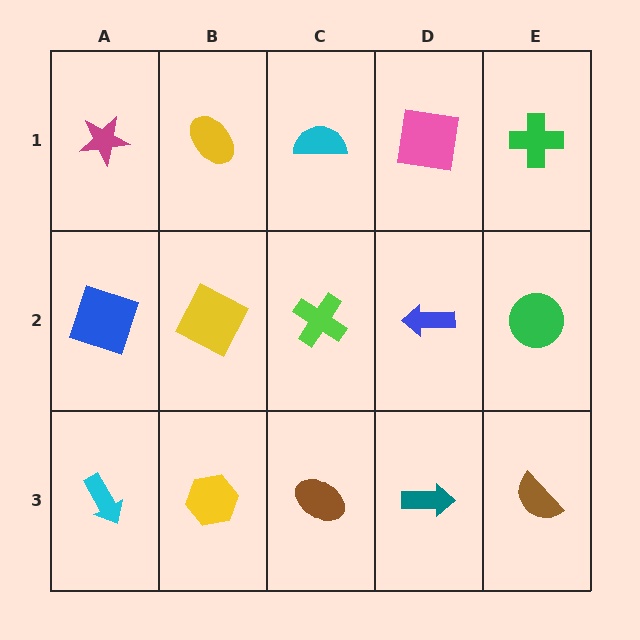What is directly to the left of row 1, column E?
A pink square.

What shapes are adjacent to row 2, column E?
A green cross (row 1, column E), a brown semicircle (row 3, column E), a blue arrow (row 2, column D).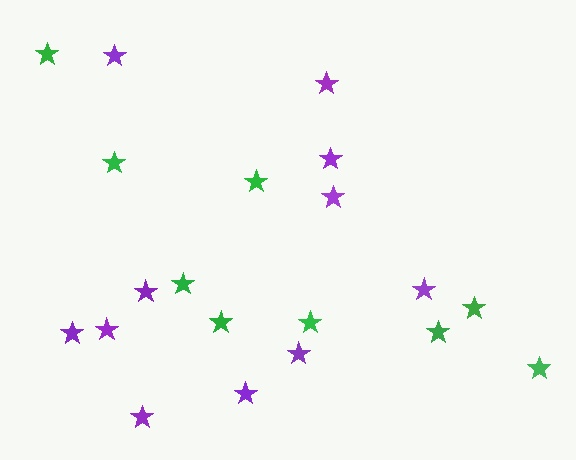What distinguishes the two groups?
There are 2 groups: one group of green stars (9) and one group of purple stars (11).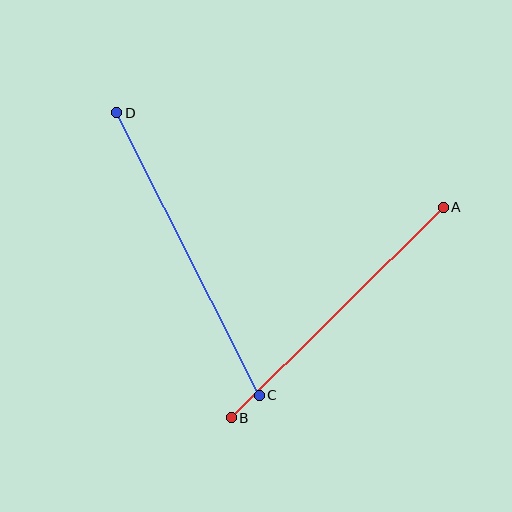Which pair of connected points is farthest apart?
Points C and D are farthest apart.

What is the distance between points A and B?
The distance is approximately 298 pixels.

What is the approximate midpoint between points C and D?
The midpoint is at approximately (188, 254) pixels.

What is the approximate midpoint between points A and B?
The midpoint is at approximately (337, 313) pixels.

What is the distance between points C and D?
The distance is approximately 316 pixels.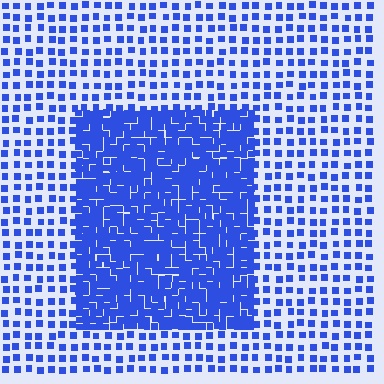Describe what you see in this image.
The image contains small blue elements arranged at two different densities. A rectangle-shaped region is visible where the elements are more densely packed than the surrounding area.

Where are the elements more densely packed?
The elements are more densely packed inside the rectangle boundary.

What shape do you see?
I see a rectangle.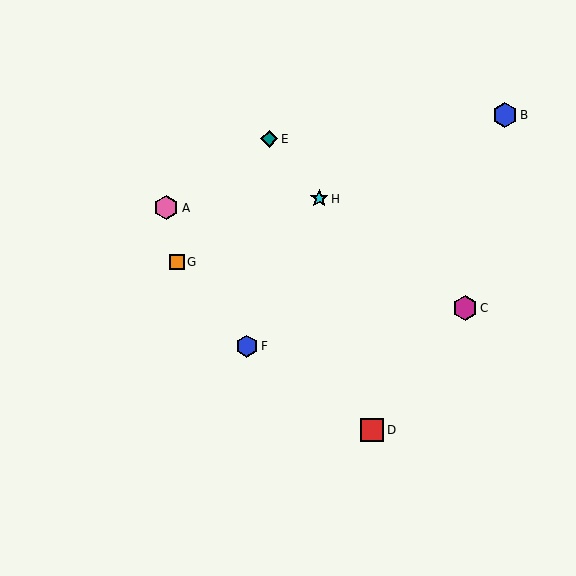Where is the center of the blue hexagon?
The center of the blue hexagon is at (505, 115).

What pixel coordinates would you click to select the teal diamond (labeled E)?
Click at (269, 139) to select the teal diamond E.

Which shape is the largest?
The blue hexagon (labeled B) is the largest.